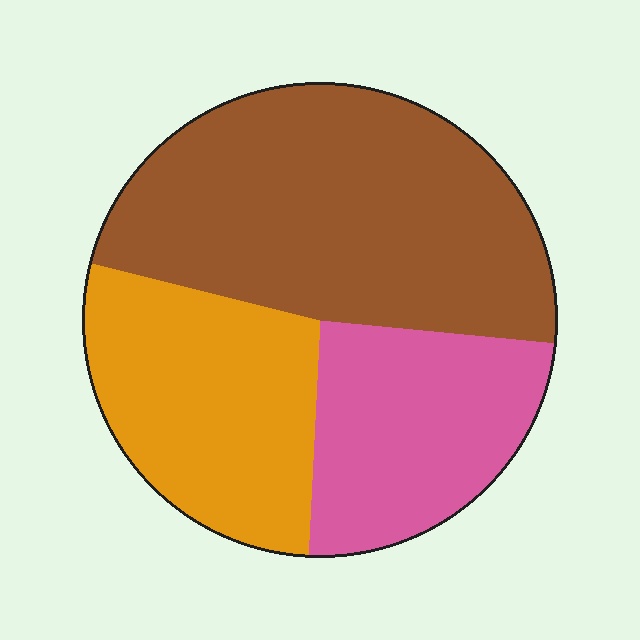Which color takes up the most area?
Brown, at roughly 50%.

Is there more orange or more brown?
Brown.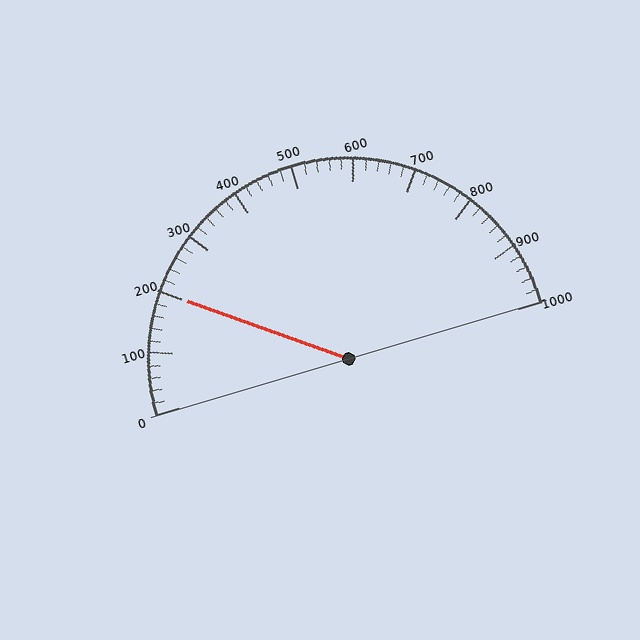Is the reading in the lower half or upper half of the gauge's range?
The reading is in the lower half of the range (0 to 1000).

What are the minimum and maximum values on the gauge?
The gauge ranges from 0 to 1000.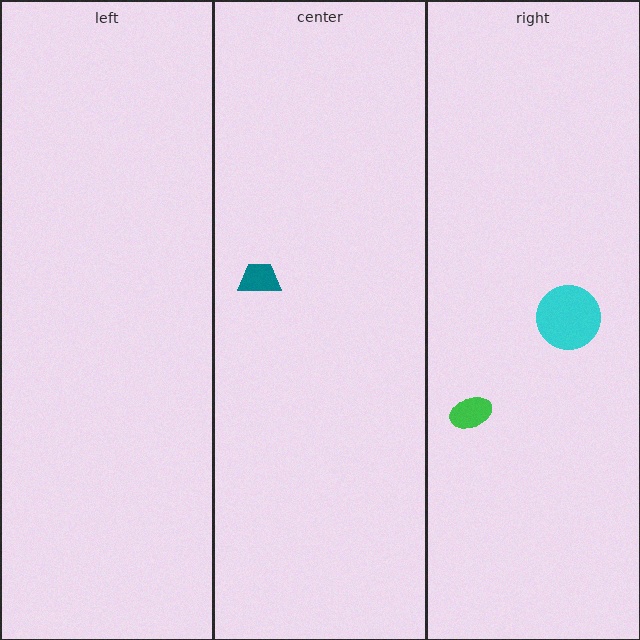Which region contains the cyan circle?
The right region.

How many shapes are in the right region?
2.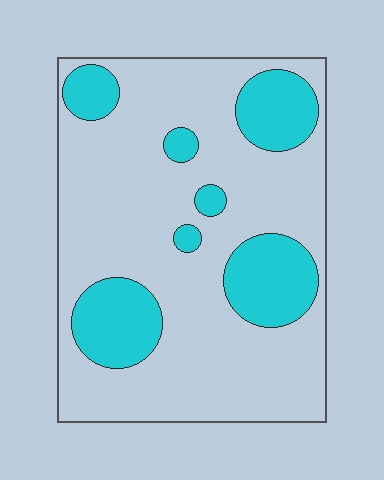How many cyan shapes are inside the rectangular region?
7.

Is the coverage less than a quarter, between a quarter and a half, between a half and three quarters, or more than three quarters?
Less than a quarter.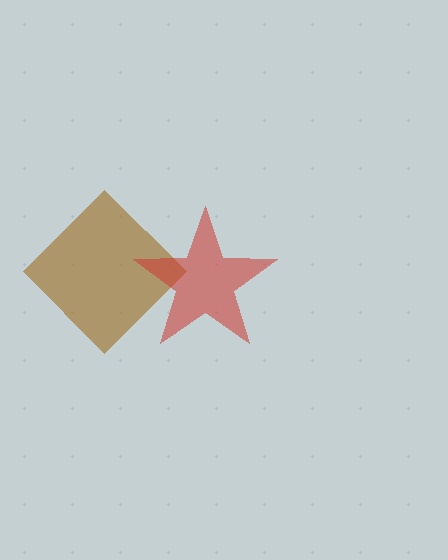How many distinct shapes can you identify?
There are 2 distinct shapes: a brown diamond, a red star.